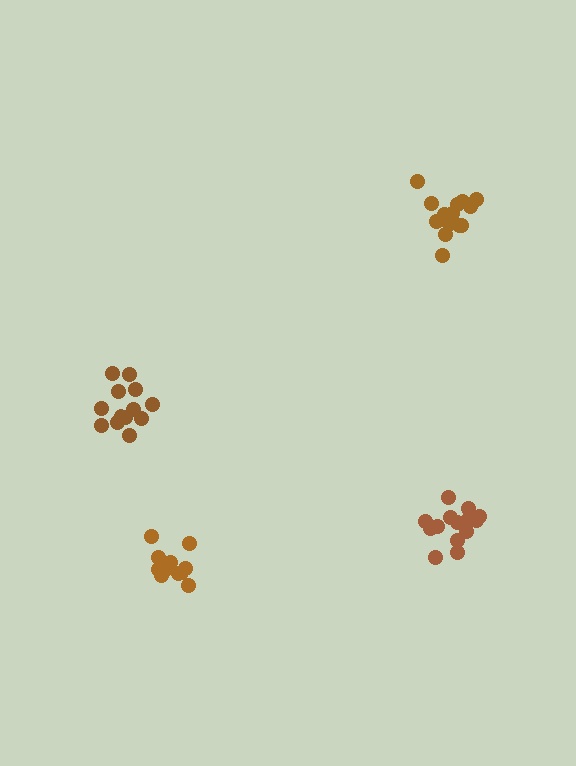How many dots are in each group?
Group 1: 12 dots, Group 2: 17 dots, Group 3: 14 dots, Group 4: 13 dots (56 total).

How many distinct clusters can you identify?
There are 4 distinct clusters.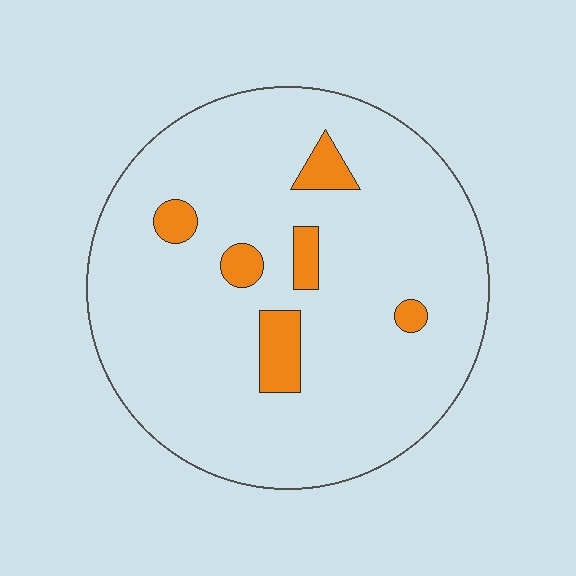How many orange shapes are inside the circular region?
6.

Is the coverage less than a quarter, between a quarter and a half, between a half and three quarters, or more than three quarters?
Less than a quarter.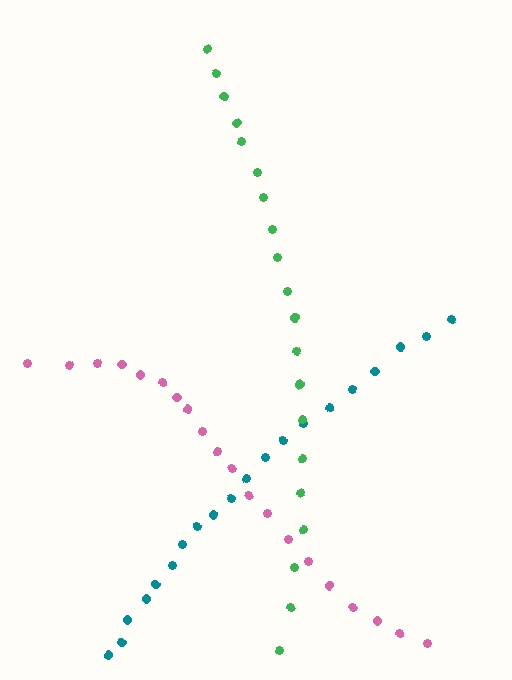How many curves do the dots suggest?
There are 3 distinct paths.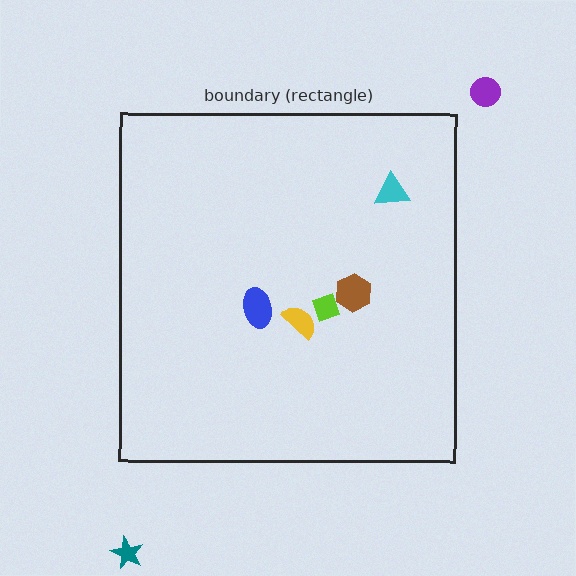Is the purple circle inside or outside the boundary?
Outside.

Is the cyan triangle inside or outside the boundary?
Inside.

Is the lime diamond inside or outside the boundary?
Inside.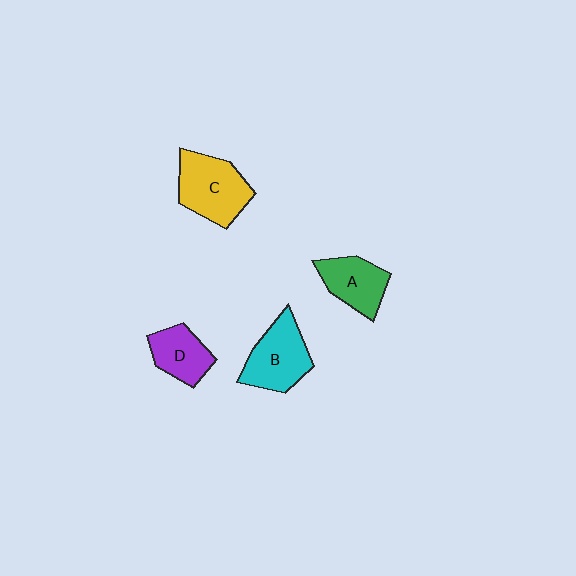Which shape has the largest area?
Shape C (yellow).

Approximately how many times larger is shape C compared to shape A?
Approximately 1.4 times.